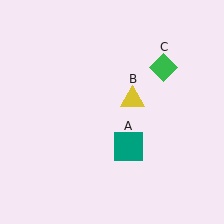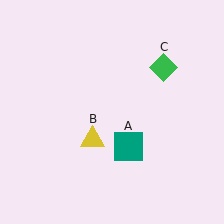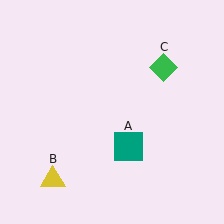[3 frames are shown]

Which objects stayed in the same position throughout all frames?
Teal square (object A) and green diamond (object C) remained stationary.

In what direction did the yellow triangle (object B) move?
The yellow triangle (object B) moved down and to the left.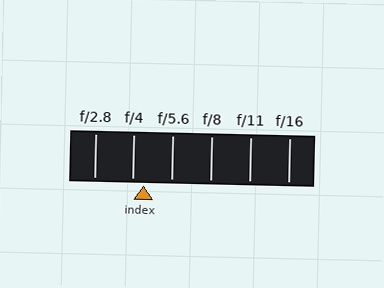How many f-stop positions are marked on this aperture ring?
There are 6 f-stop positions marked.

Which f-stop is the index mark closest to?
The index mark is closest to f/4.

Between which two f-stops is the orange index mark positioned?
The index mark is between f/4 and f/5.6.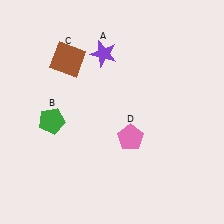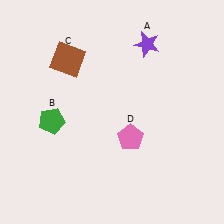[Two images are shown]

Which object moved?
The purple star (A) moved right.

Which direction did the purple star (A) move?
The purple star (A) moved right.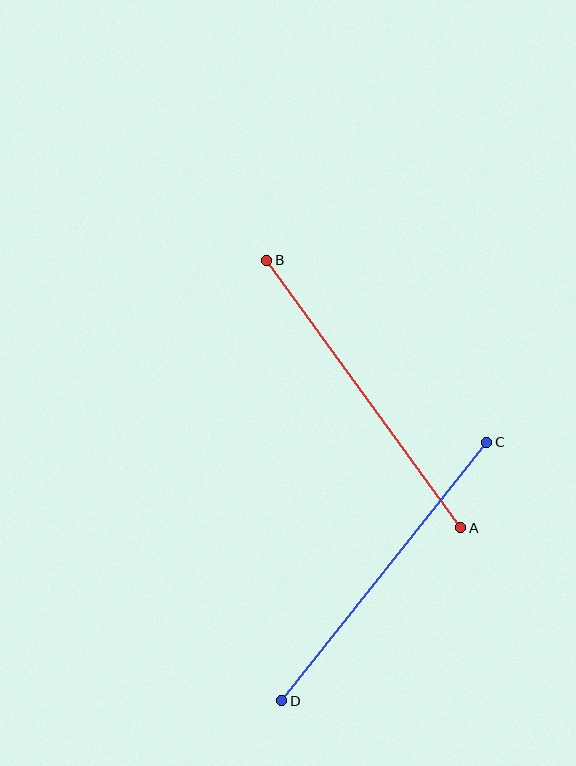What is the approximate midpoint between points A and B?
The midpoint is at approximately (364, 394) pixels.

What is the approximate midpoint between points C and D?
The midpoint is at approximately (384, 572) pixels.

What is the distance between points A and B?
The distance is approximately 330 pixels.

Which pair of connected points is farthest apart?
Points A and B are farthest apart.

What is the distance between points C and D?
The distance is approximately 330 pixels.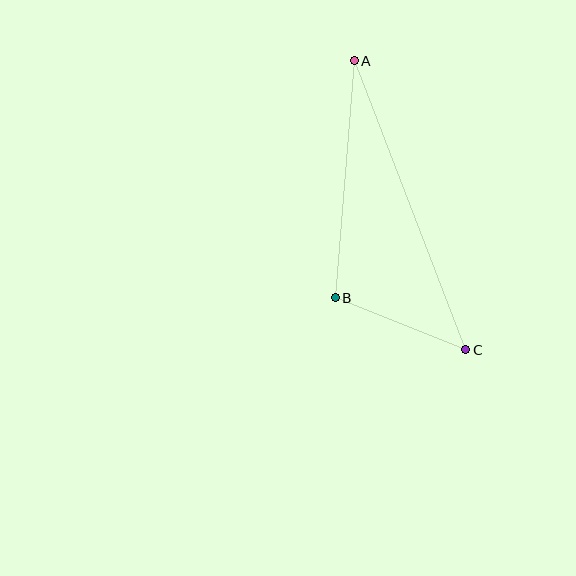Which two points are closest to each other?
Points B and C are closest to each other.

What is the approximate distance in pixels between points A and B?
The distance between A and B is approximately 237 pixels.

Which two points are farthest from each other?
Points A and C are farthest from each other.